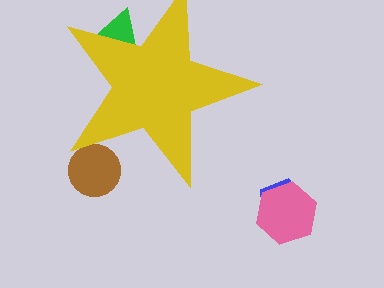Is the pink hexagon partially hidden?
No, the pink hexagon is fully visible.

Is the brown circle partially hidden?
Yes, the brown circle is partially hidden behind the yellow star.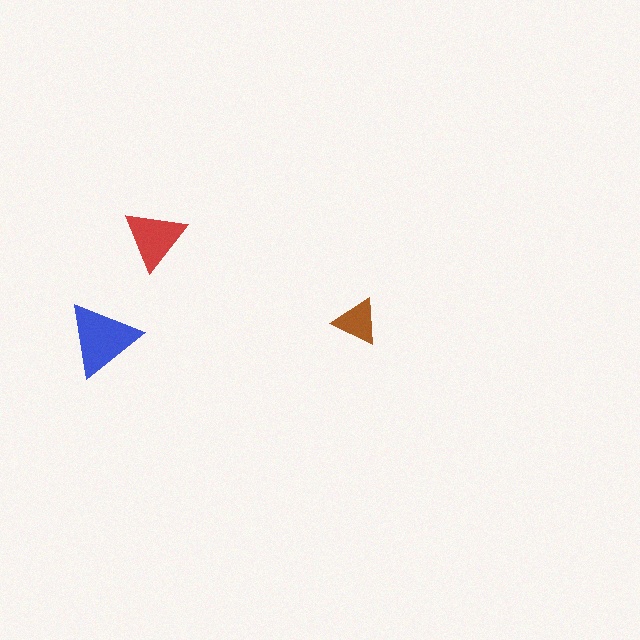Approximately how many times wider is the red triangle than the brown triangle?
About 1.5 times wider.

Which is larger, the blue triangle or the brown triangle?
The blue one.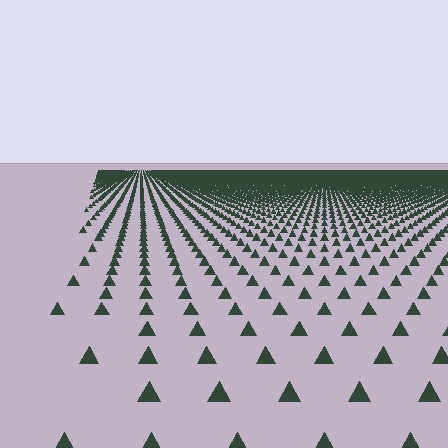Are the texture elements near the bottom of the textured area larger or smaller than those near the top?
Larger. Near the bottom, elements are closer to the viewer and appear at a bigger on-screen size.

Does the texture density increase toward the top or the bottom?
Density increases toward the top.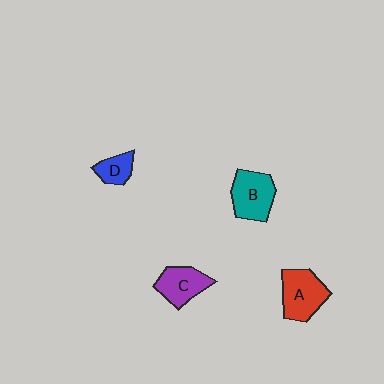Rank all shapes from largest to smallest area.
From largest to smallest: A (red), B (teal), C (purple), D (blue).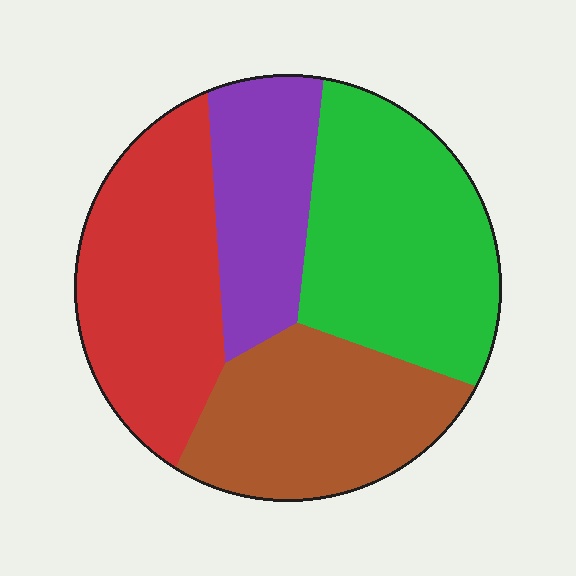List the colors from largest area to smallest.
From largest to smallest: green, red, brown, purple.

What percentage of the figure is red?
Red covers around 30% of the figure.